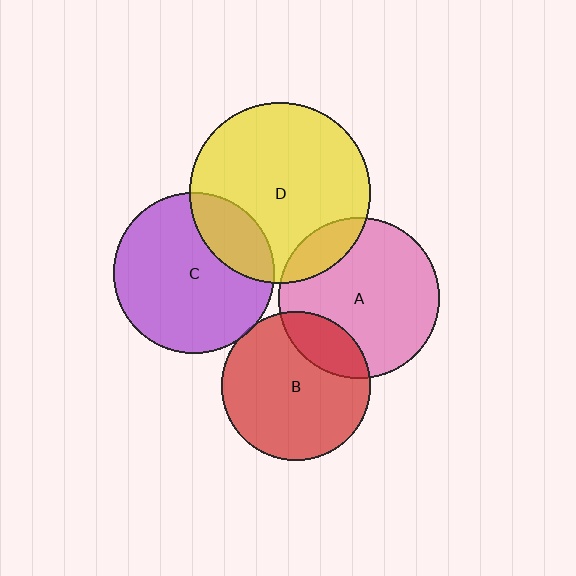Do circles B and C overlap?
Yes.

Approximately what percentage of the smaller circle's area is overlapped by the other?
Approximately 5%.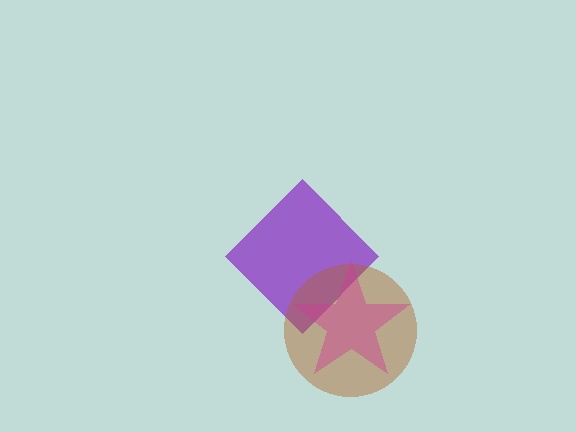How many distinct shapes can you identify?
There are 3 distinct shapes: a purple diamond, a brown circle, a magenta star.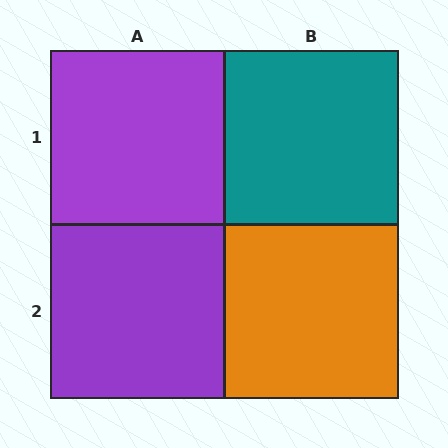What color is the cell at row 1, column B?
Teal.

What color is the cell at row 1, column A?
Purple.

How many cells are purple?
2 cells are purple.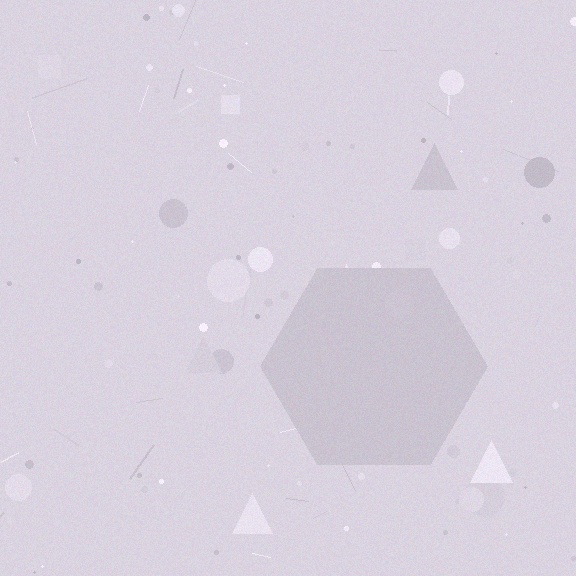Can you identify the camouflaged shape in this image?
The camouflaged shape is a hexagon.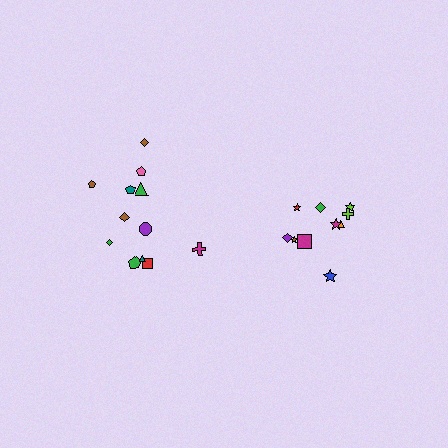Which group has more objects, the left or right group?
The left group.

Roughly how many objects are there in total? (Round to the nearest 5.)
Roughly 20 objects in total.